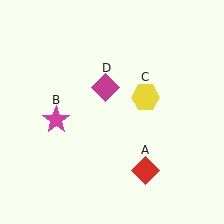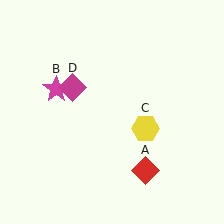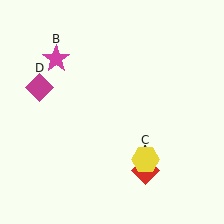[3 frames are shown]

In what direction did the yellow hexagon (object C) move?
The yellow hexagon (object C) moved down.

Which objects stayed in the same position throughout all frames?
Red diamond (object A) remained stationary.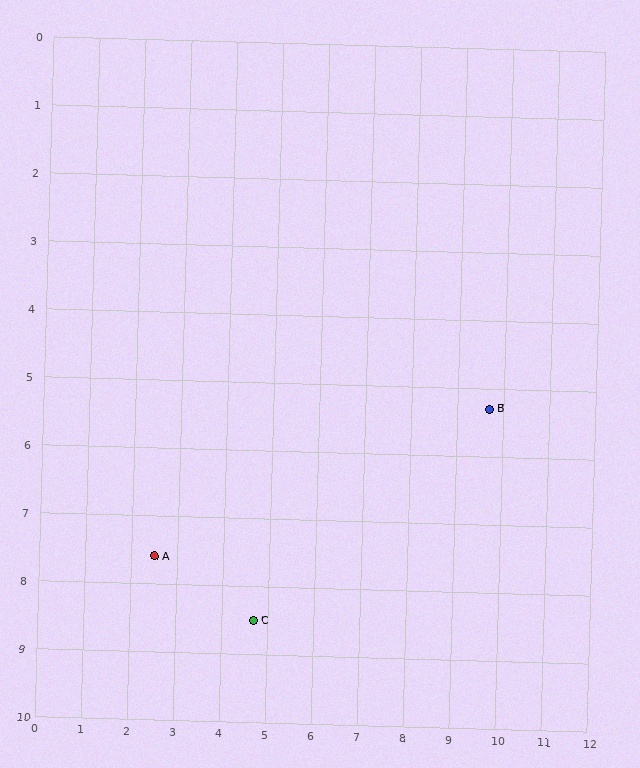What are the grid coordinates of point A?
Point A is at approximately (2.5, 7.6).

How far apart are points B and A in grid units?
Points B and A are about 7.6 grid units apart.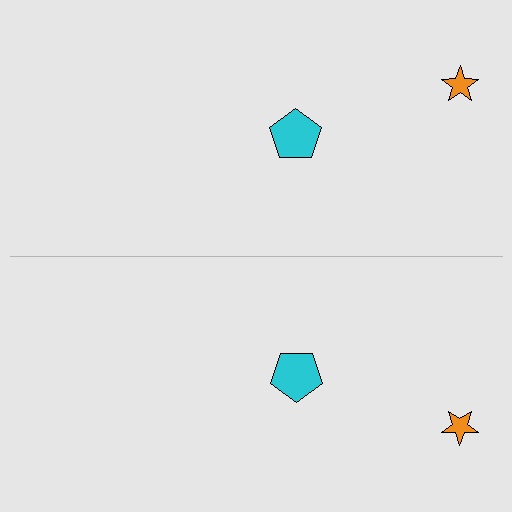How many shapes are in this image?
There are 4 shapes in this image.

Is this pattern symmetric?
Yes, this pattern has bilateral (reflection) symmetry.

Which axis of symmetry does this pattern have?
The pattern has a horizontal axis of symmetry running through the center of the image.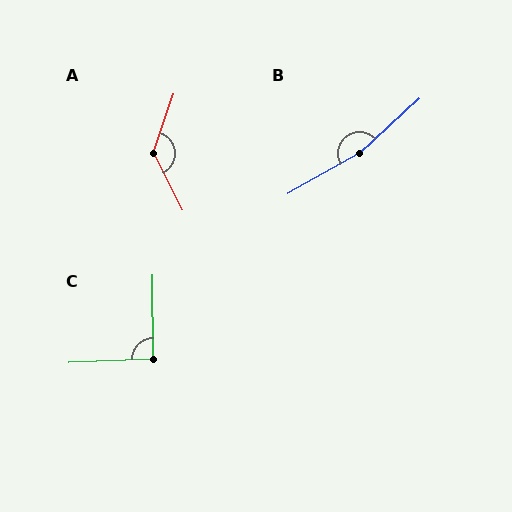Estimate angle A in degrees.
Approximately 134 degrees.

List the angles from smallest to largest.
C (92°), A (134°), B (167°).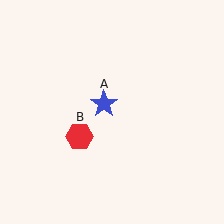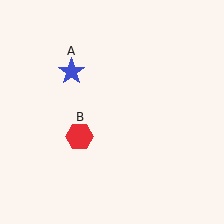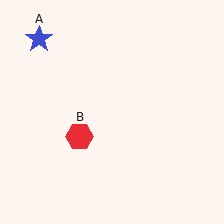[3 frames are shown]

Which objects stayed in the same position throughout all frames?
Red hexagon (object B) remained stationary.